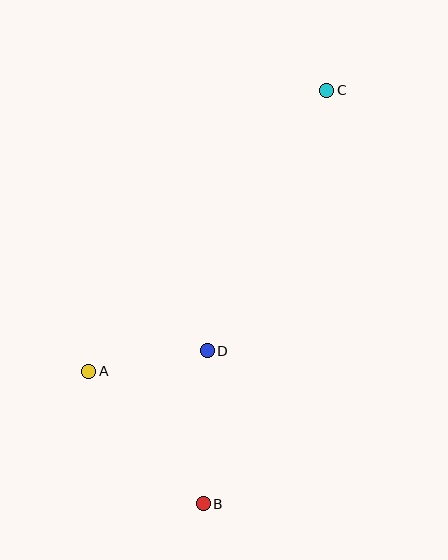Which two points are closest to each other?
Points A and D are closest to each other.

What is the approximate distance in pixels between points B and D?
The distance between B and D is approximately 153 pixels.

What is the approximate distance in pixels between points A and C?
The distance between A and C is approximately 369 pixels.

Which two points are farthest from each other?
Points B and C are farthest from each other.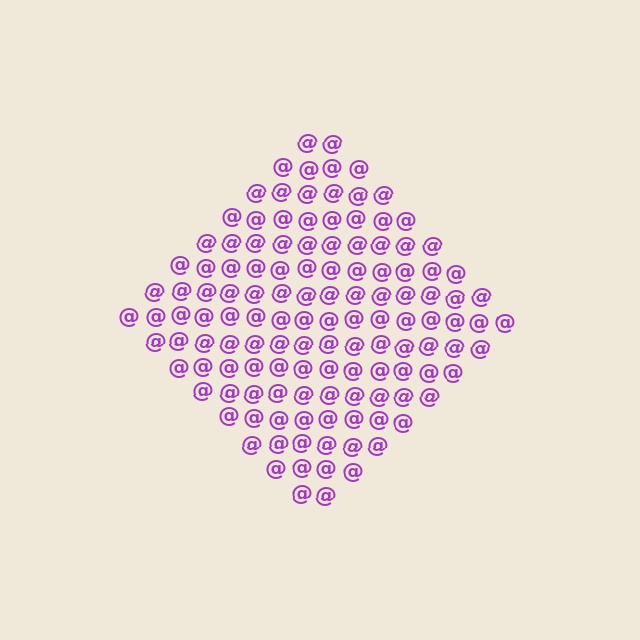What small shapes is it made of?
It is made of small at signs.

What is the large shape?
The large shape is a diamond.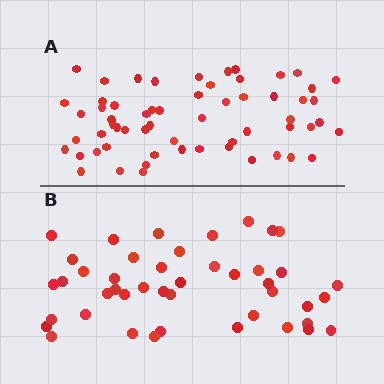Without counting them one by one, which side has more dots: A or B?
Region A (the top region) has more dots.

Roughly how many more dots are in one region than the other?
Region A has approximately 15 more dots than region B.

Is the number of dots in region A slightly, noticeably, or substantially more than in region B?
Region A has noticeably more, but not dramatically so. The ratio is roughly 1.4 to 1.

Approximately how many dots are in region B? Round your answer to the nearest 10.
About 40 dots. (The exact count is 44, which rounds to 40.)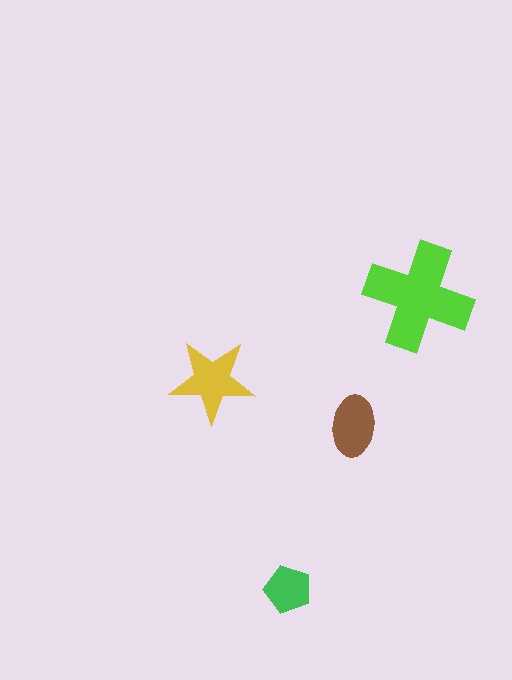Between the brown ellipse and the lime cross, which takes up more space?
The lime cross.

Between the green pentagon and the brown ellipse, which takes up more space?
The brown ellipse.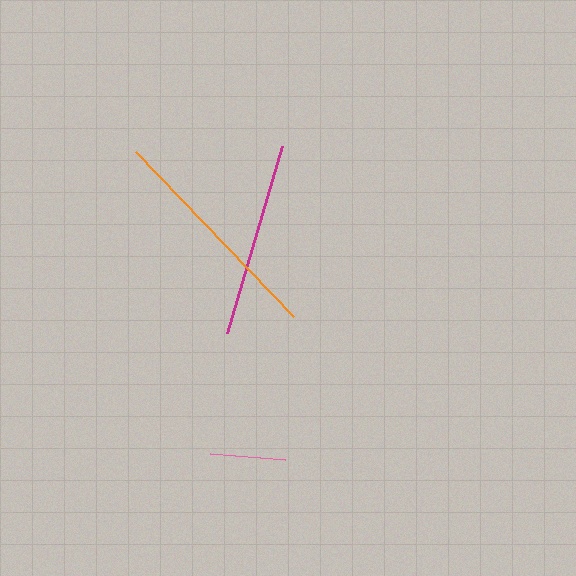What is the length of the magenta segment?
The magenta segment is approximately 195 pixels long.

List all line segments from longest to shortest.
From longest to shortest: orange, magenta, pink.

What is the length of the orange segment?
The orange segment is approximately 228 pixels long.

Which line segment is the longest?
The orange line is the longest at approximately 228 pixels.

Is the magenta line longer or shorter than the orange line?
The orange line is longer than the magenta line.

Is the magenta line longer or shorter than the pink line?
The magenta line is longer than the pink line.